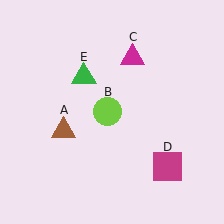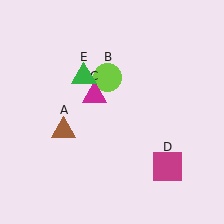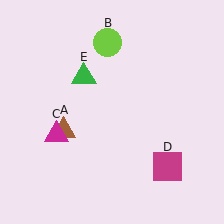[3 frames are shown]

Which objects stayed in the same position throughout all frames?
Brown triangle (object A) and magenta square (object D) and green triangle (object E) remained stationary.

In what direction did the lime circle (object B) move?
The lime circle (object B) moved up.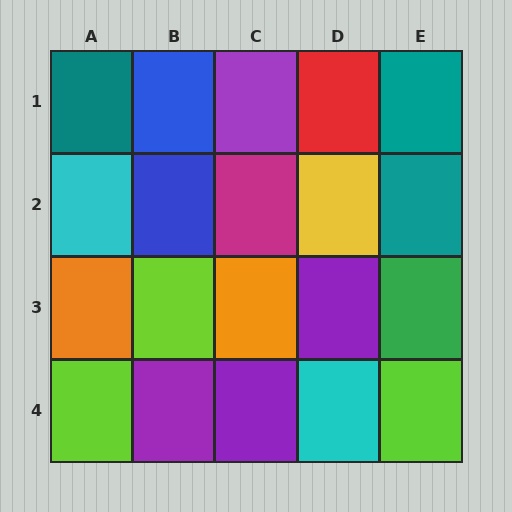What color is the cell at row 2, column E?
Teal.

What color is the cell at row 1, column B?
Blue.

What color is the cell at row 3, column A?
Orange.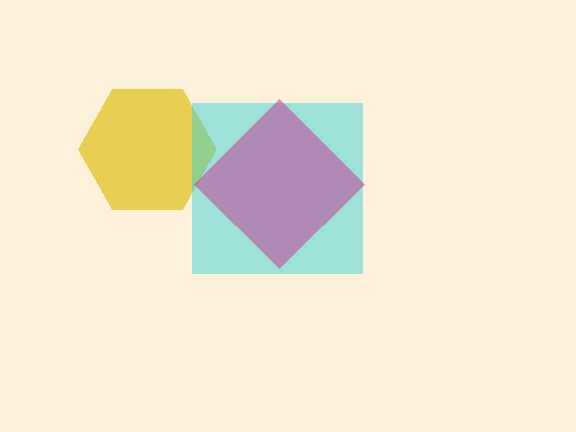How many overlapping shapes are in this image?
There are 3 overlapping shapes in the image.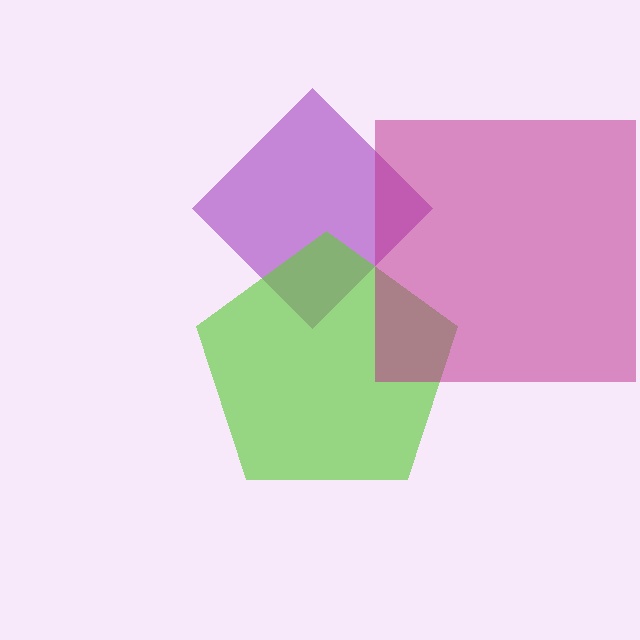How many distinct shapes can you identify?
There are 3 distinct shapes: a purple diamond, a lime pentagon, a magenta square.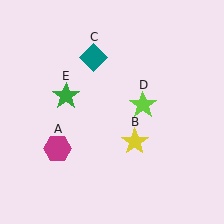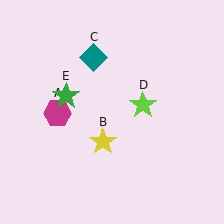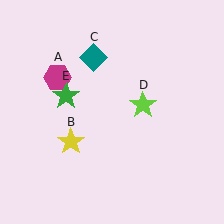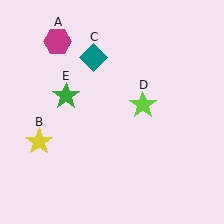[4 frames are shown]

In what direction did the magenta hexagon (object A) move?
The magenta hexagon (object A) moved up.